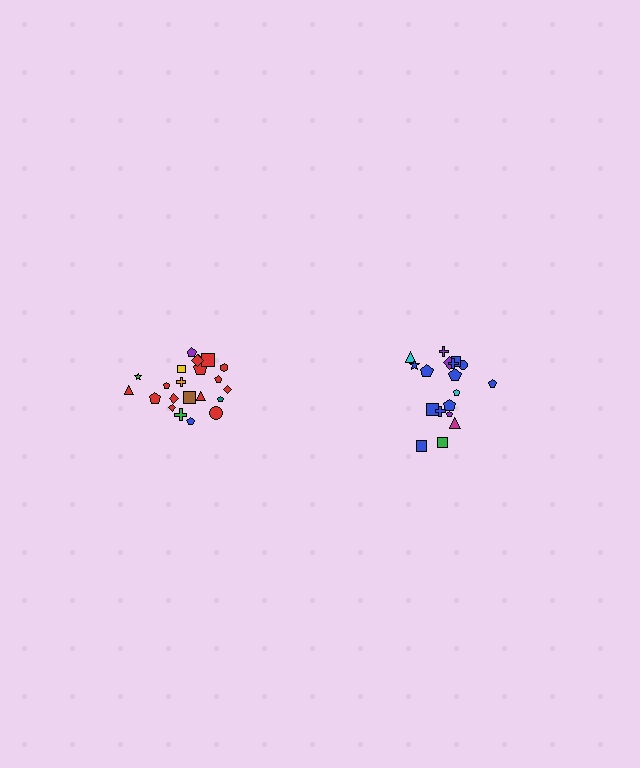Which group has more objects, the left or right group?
The left group.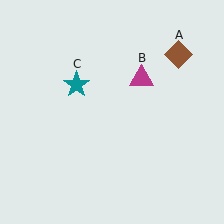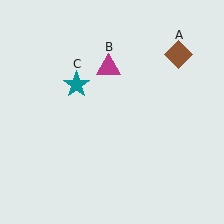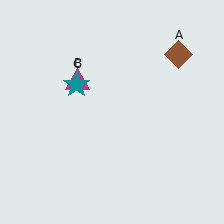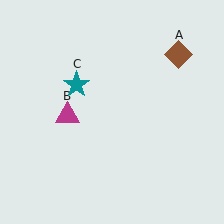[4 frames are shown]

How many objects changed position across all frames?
1 object changed position: magenta triangle (object B).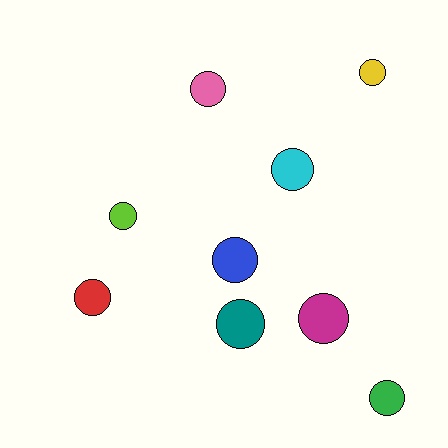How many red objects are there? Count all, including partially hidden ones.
There is 1 red object.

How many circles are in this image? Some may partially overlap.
There are 9 circles.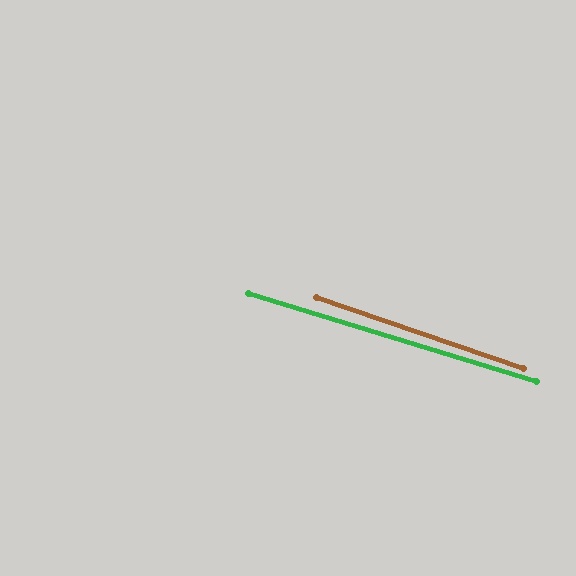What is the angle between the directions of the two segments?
Approximately 2 degrees.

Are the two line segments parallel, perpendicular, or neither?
Parallel — their directions differ by only 2.0°.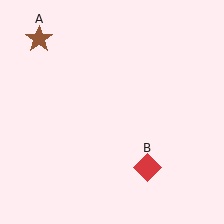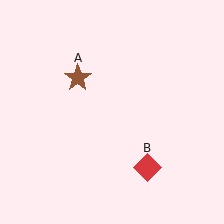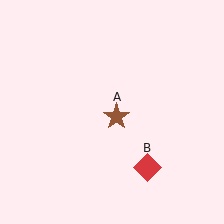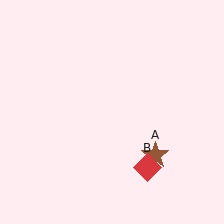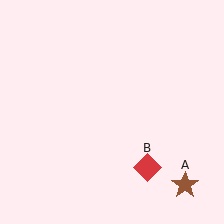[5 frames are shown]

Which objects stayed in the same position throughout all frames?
Red diamond (object B) remained stationary.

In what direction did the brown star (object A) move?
The brown star (object A) moved down and to the right.